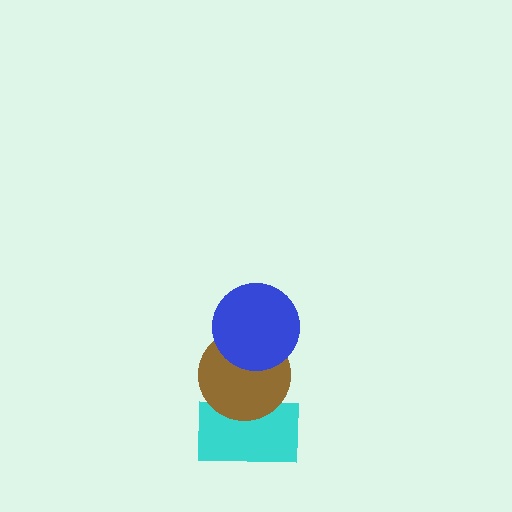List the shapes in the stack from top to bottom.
From top to bottom: the blue circle, the brown circle, the cyan rectangle.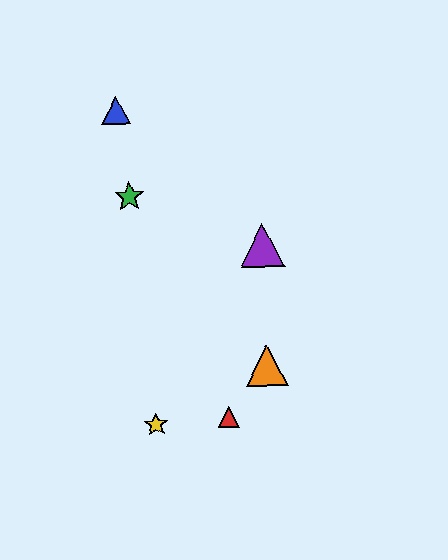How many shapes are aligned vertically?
2 shapes (the purple triangle, the orange triangle) are aligned vertically.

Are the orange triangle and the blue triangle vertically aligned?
No, the orange triangle is at x≈267 and the blue triangle is at x≈116.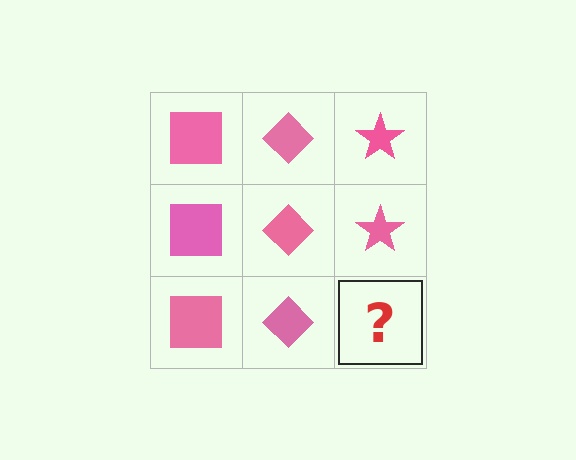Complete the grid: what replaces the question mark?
The question mark should be replaced with a pink star.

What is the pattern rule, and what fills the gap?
The rule is that each column has a consistent shape. The gap should be filled with a pink star.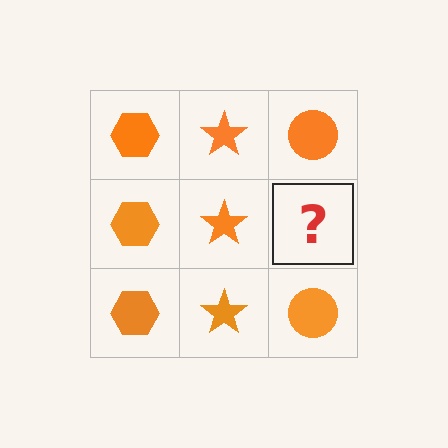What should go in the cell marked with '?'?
The missing cell should contain an orange circle.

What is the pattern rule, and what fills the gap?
The rule is that each column has a consistent shape. The gap should be filled with an orange circle.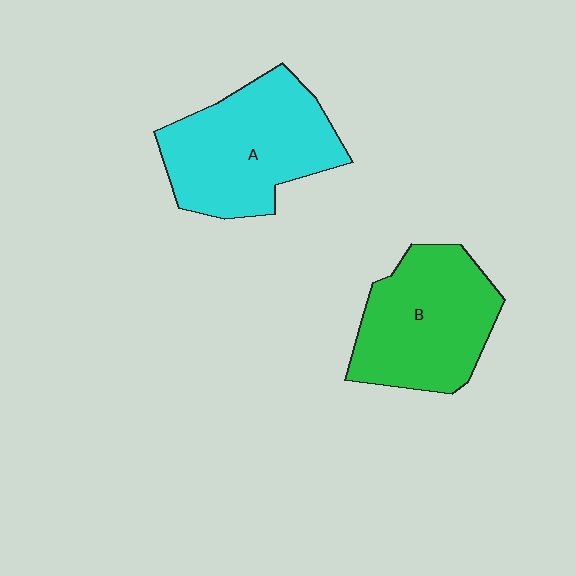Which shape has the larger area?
Shape A (cyan).